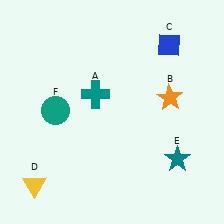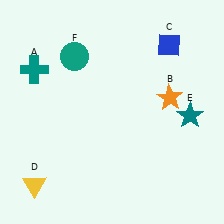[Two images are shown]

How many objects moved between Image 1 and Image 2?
3 objects moved between the two images.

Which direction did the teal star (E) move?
The teal star (E) moved up.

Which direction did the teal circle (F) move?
The teal circle (F) moved up.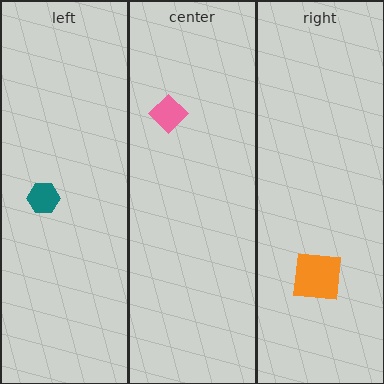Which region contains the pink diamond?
The center region.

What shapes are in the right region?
The orange square.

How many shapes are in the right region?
1.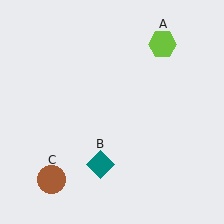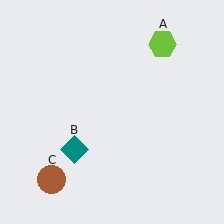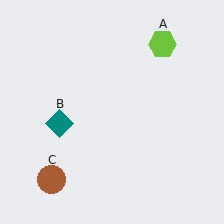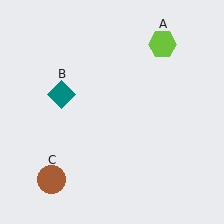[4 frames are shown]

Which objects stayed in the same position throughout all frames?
Lime hexagon (object A) and brown circle (object C) remained stationary.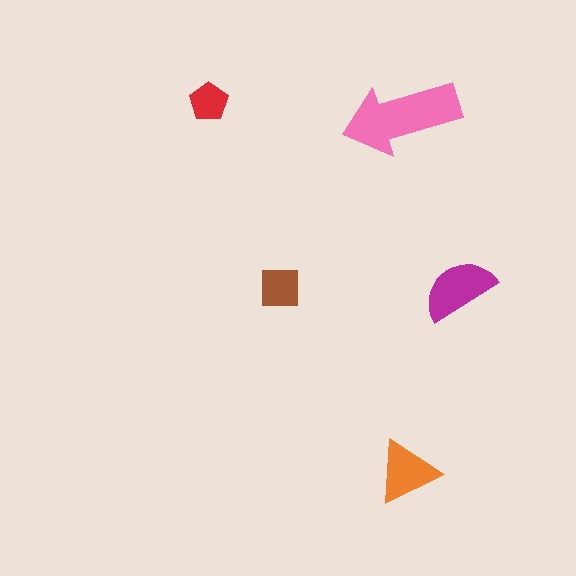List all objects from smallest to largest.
The red pentagon, the brown square, the orange triangle, the magenta semicircle, the pink arrow.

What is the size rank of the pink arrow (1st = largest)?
1st.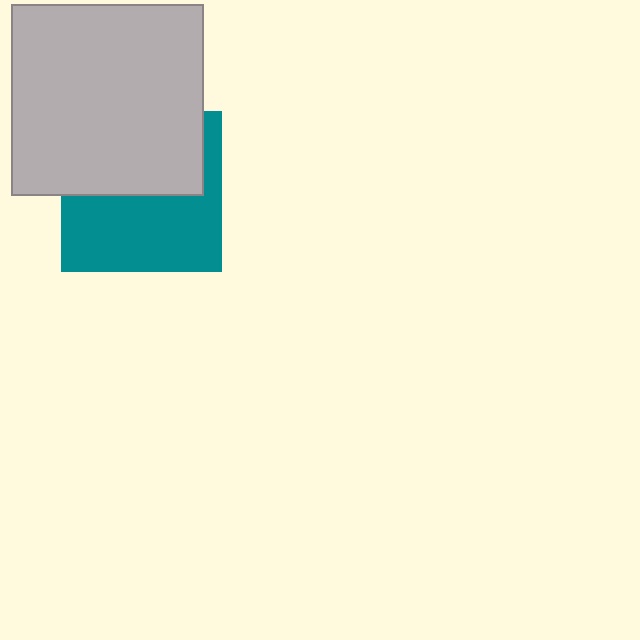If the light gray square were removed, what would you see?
You would see the complete teal square.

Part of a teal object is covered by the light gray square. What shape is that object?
It is a square.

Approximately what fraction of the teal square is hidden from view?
Roughly 47% of the teal square is hidden behind the light gray square.